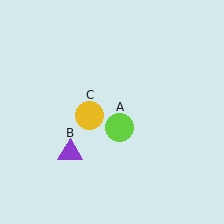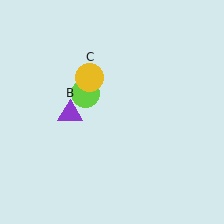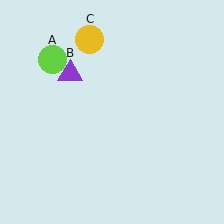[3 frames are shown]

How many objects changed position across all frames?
3 objects changed position: lime circle (object A), purple triangle (object B), yellow circle (object C).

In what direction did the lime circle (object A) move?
The lime circle (object A) moved up and to the left.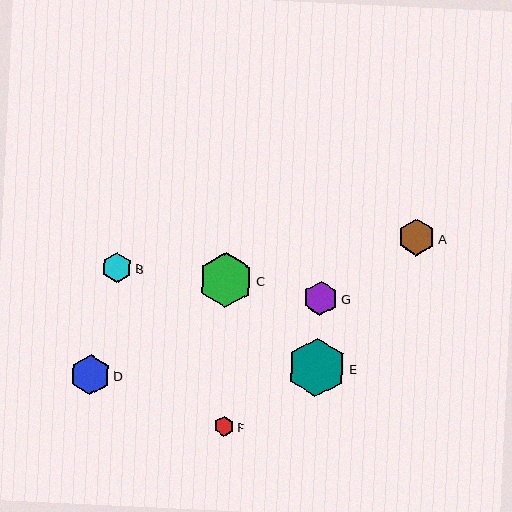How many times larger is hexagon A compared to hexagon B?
Hexagon A is approximately 1.2 times the size of hexagon B.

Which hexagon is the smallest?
Hexagon F is the smallest with a size of approximately 20 pixels.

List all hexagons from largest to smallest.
From largest to smallest: E, C, D, A, G, B, F.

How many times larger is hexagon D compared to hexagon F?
Hexagon D is approximately 2.0 times the size of hexagon F.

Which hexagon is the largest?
Hexagon E is the largest with a size of approximately 59 pixels.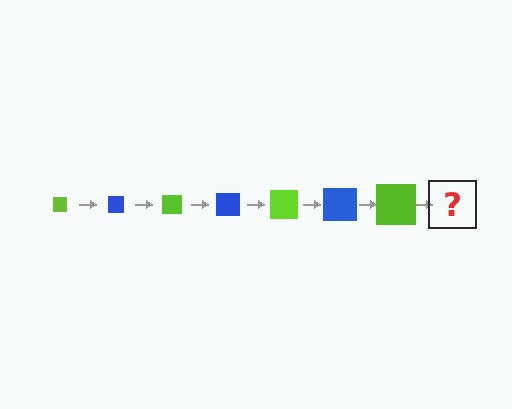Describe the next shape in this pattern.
It should be a blue square, larger than the previous one.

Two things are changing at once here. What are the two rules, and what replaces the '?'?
The two rules are that the square grows larger each step and the color cycles through lime and blue. The '?' should be a blue square, larger than the previous one.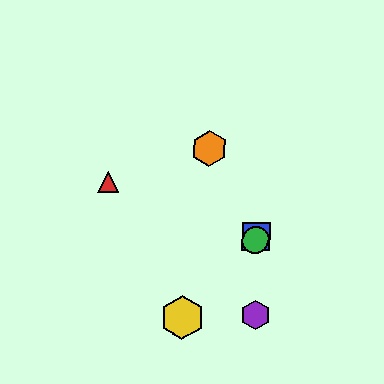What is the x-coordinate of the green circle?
The green circle is at x≈256.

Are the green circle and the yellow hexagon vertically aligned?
No, the green circle is at x≈256 and the yellow hexagon is at x≈182.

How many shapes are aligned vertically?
3 shapes (the blue square, the green circle, the purple hexagon) are aligned vertically.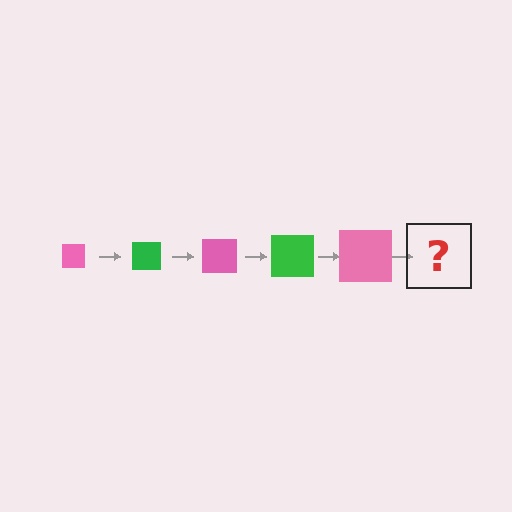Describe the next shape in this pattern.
It should be a green square, larger than the previous one.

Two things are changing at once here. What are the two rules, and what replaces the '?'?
The two rules are that the square grows larger each step and the color cycles through pink and green. The '?' should be a green square, larger than the previous one.